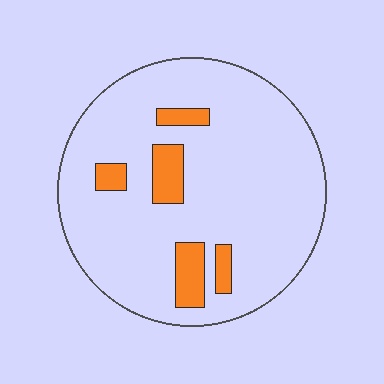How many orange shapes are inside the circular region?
5.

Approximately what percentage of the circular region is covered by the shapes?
Approximately 10%.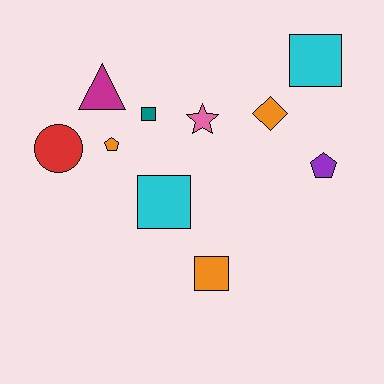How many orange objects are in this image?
There are 3 orange objects.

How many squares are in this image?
There are 4 squares.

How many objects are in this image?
There are 10 objects.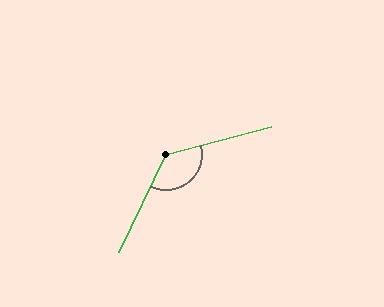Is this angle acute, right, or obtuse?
It is obtuse.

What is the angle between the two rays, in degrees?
Approximately 131 degrees.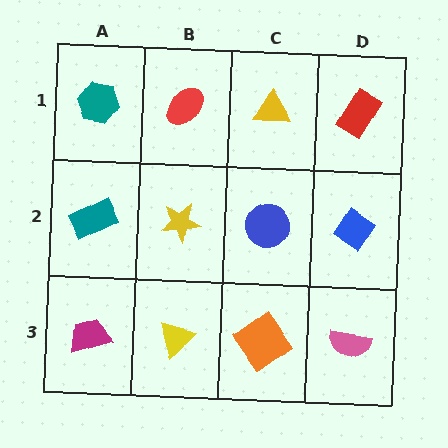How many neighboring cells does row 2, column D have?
3.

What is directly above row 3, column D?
A blue diamond.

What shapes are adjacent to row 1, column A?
A teal rectangle (row 2, column A), a red ellipse (row 1, column B).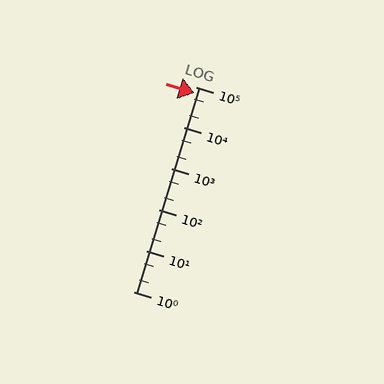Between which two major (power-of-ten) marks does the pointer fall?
The pointer is between 10000 and 100000.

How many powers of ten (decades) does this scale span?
The scale spans 5 decades, from 1 to 100000.